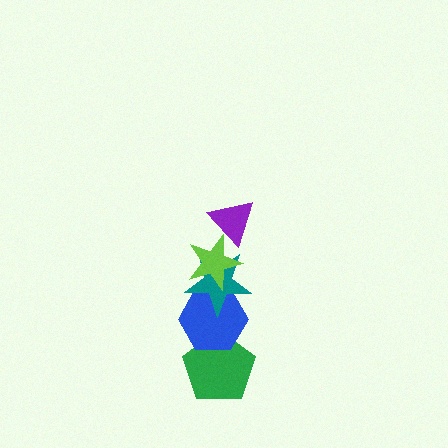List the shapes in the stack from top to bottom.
From top to bottom: the purple triangle, the lime star, the teal star, the blue hexagon, the green pentagon.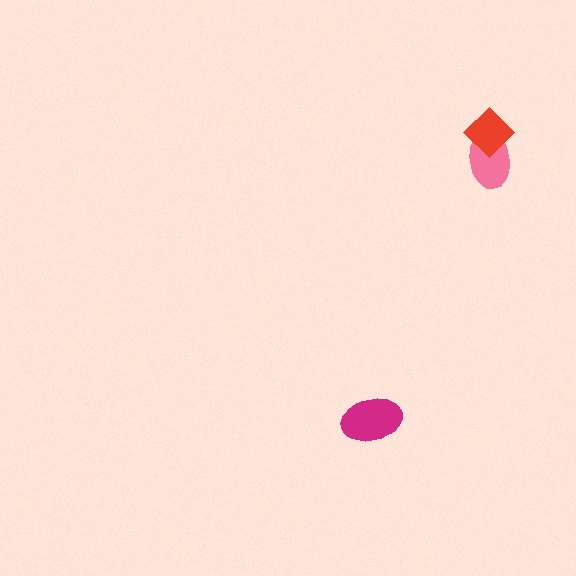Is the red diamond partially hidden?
No, no other shape covers it.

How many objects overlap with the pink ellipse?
1 object overlaps with the pink ellipse.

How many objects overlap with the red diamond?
1 object overlaps with the red diamond.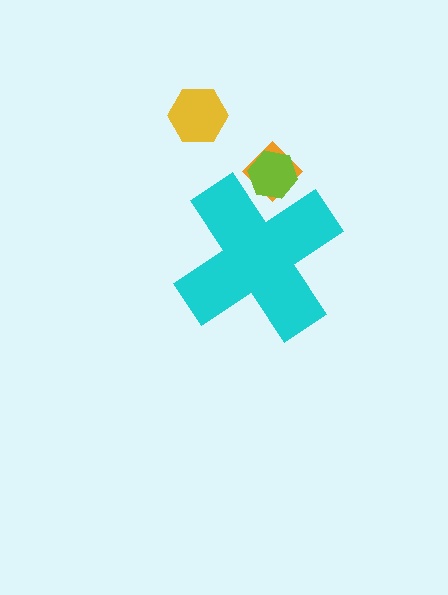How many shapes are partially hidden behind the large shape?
2 shapes are partially hidden.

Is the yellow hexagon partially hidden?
No, the yellow hexagon is fully visible.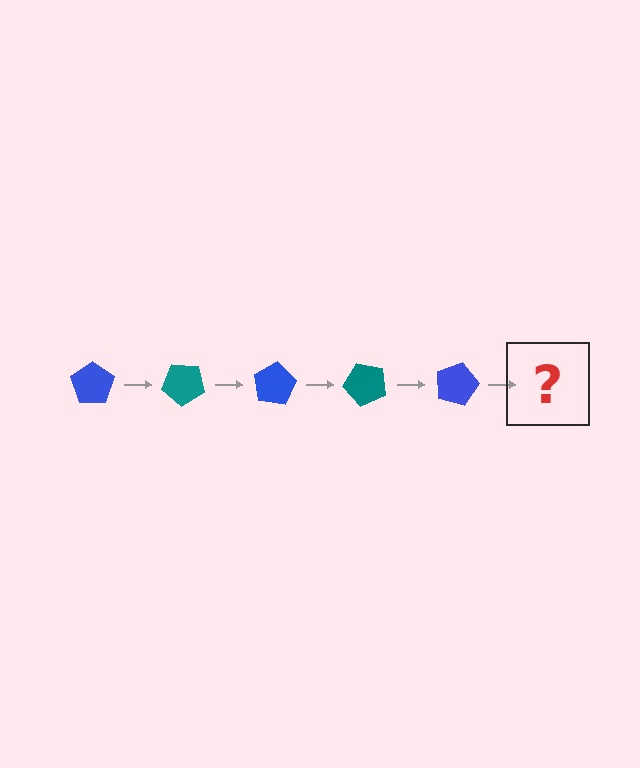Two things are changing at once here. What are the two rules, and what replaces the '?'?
The two rules are that it rotates 40 degrees each step and the color cycles through blue and teal. The '?' should be a teal pentagon, rotated 200 degrees from the start.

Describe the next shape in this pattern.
It should be a teal pentagon, rotated 200 degrees from the start.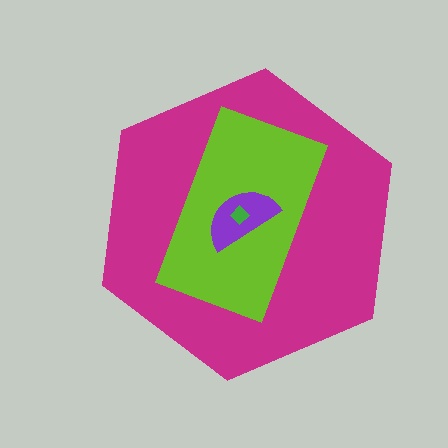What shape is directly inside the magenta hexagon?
The lime rectangle.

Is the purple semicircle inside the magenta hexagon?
Yes.